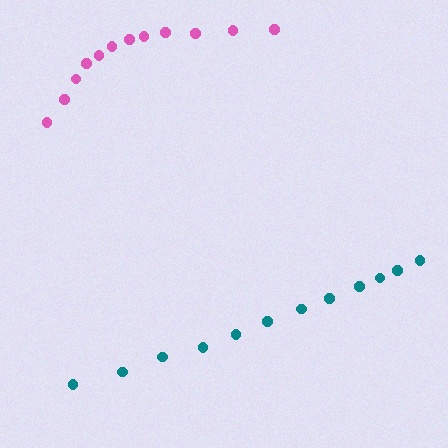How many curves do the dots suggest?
There are 2 distinct paths.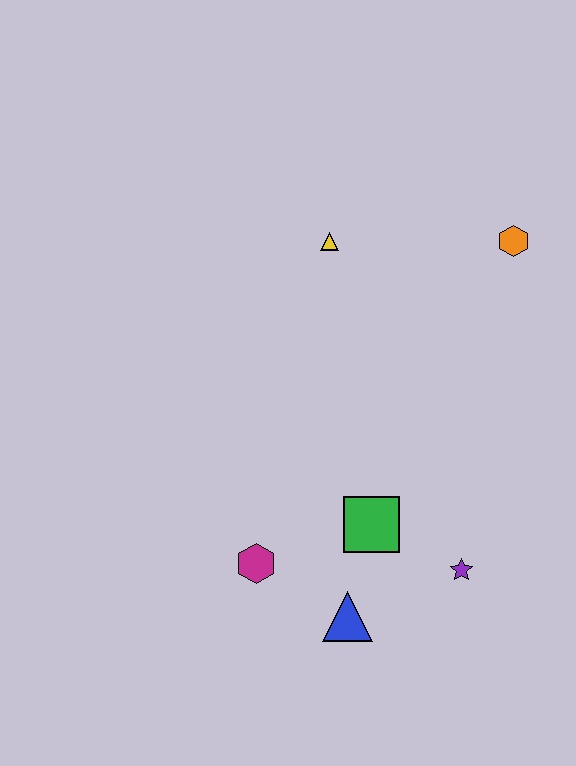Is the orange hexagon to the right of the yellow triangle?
Yes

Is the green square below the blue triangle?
No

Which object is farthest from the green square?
The orange hexagon is farthest from the green square.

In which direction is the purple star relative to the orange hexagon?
The purple star is below the orange hexagon.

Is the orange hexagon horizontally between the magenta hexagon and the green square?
No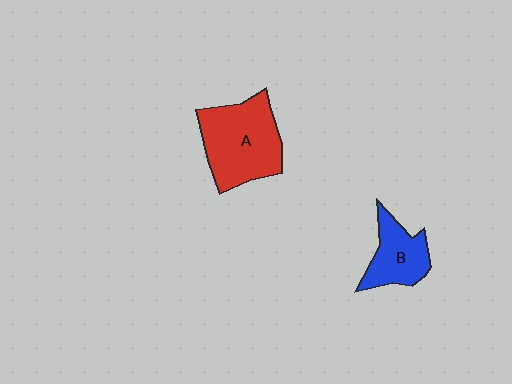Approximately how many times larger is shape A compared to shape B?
Approximately 1.7 times.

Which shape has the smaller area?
Shape B (blue).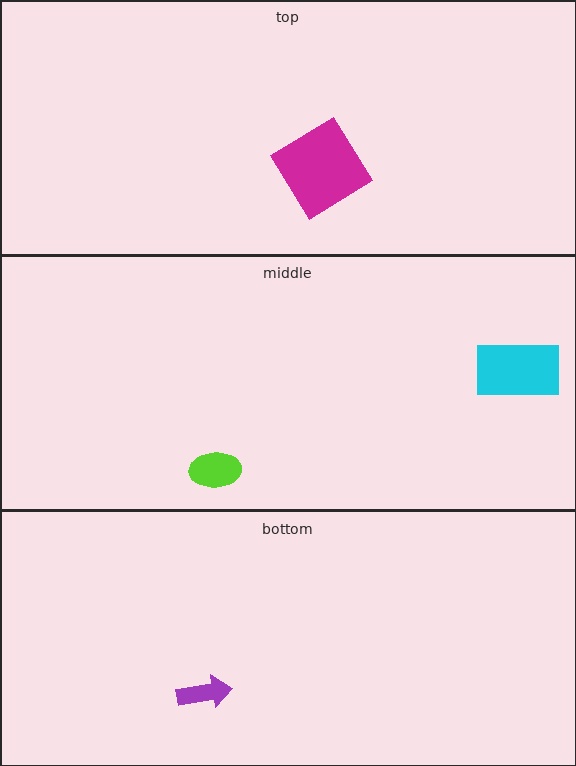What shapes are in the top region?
The magenta diamond.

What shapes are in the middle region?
The cyan rectangle, the lime ellipse.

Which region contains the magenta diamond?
The top region.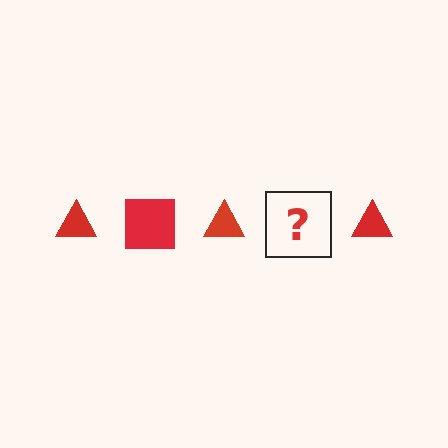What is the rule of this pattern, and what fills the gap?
The rule is that the pattern cycles through triangle, square shapes in red. The gap should be filled with a red square.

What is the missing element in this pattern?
The missing element is a red square.